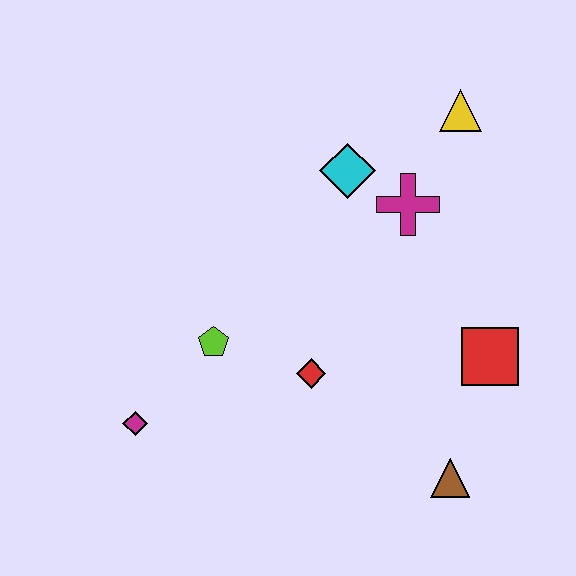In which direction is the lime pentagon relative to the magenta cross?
The lime pentagon is to the left of the magenta cross.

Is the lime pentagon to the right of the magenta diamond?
Yes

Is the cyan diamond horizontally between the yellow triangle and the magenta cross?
No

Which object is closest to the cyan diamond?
The magenta cross is closest to the cyan diamond.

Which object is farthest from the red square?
The magenta diamond is farthest from the red square.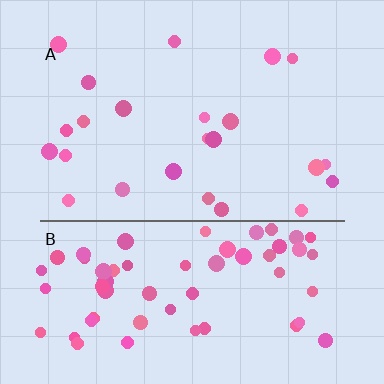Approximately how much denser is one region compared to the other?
Approximately 2.7× — region B over region A.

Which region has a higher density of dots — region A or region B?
B (the bottom).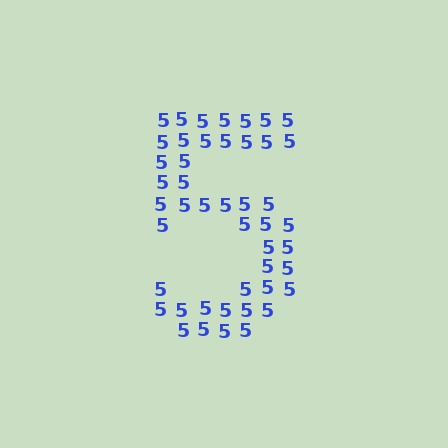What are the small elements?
The small elements are digit 5's.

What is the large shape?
The large shape is the digit 5.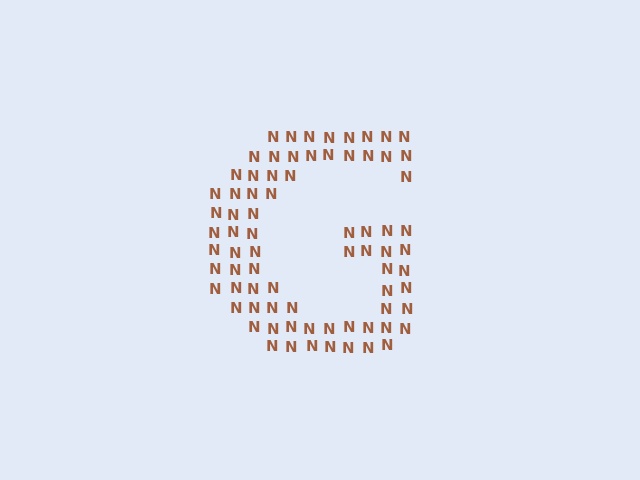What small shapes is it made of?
It is made of small letter N's.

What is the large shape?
The large shape is the letter G.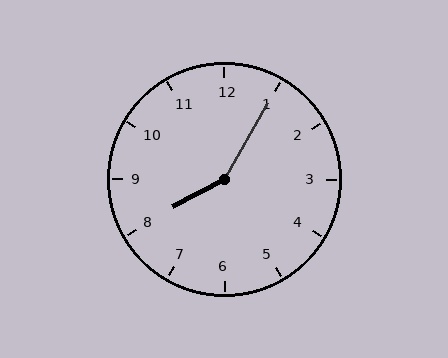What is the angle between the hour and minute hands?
Approximately 148 degrees.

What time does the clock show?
8:05.